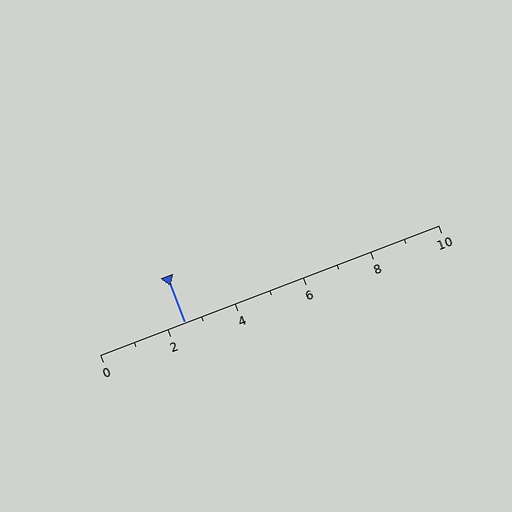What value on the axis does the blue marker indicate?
The marker indicates approximately 2.5.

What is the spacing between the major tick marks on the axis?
The major ticks are spaced 2 apart.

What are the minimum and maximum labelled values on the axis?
The axis runs from 0 to 10.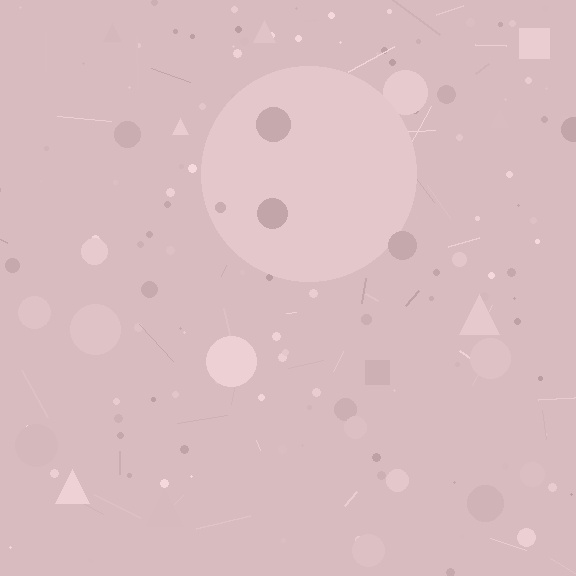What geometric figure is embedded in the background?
A circle is embedded in the background.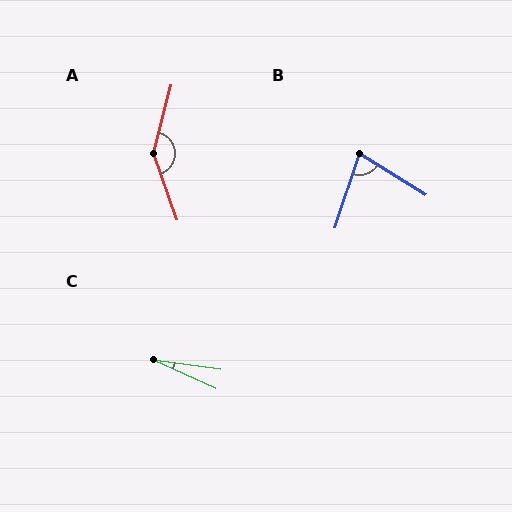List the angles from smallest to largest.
C (17°), B (76°), A (146°).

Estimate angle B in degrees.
Approximately 76 degrees.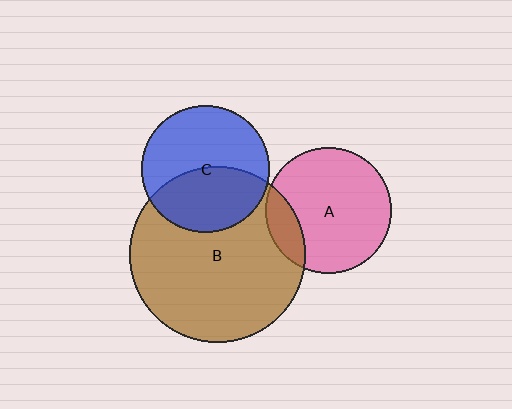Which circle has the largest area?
Circle B (brown).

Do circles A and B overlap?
Yes.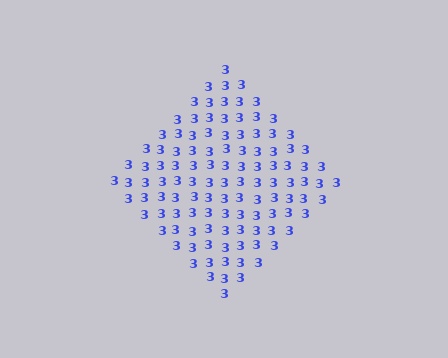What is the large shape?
The large shape is a diamond.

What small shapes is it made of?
It is made of small digit 3's.